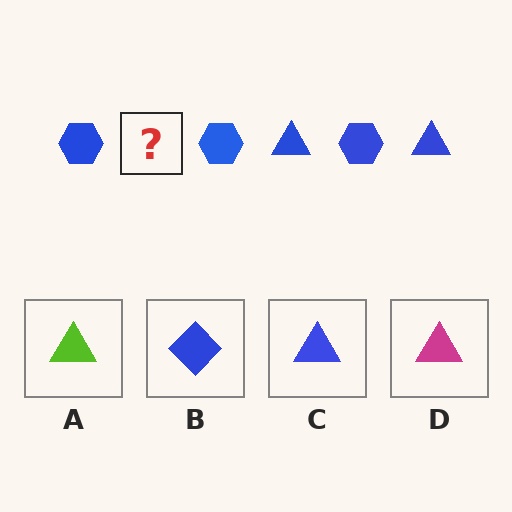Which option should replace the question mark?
Option C.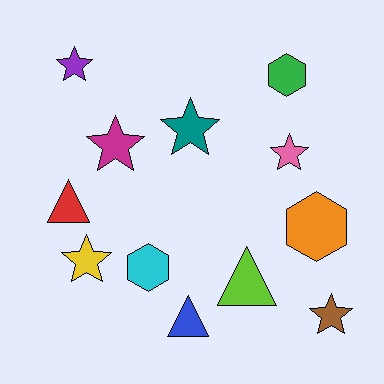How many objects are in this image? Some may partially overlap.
There are 12 objects.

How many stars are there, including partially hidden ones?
There are 6 stars.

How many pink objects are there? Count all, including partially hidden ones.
There is 1 pink object.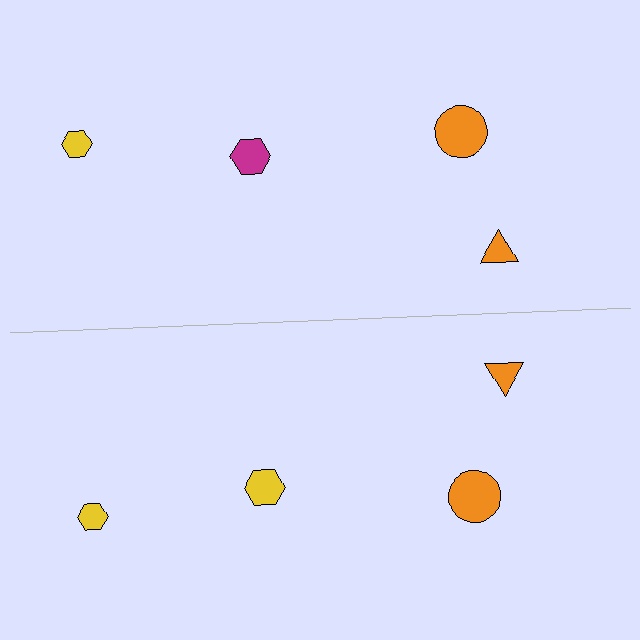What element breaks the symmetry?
The yellow hexagon on the bottom side breaks the symmetry — its mirror counterpart is magenta.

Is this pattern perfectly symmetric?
No, the pattern is not perfectly symmetric. The yellow hexagon on the bottom side breaks the symmetry — its mirror counterpart is magenta.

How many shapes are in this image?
There are 8 shapes in this image.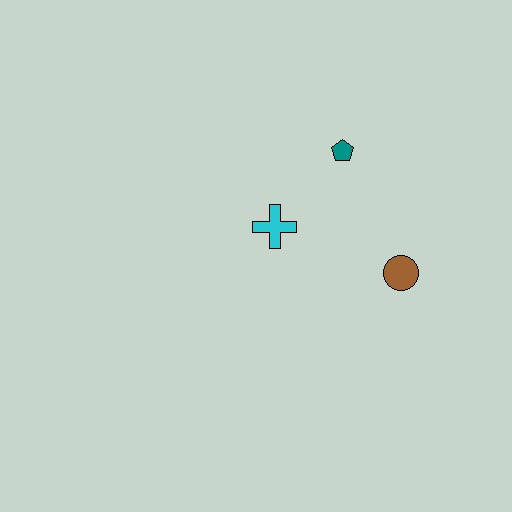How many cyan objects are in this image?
There is 1 cyan object.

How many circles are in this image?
There is 1 circle.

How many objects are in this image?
There are 3 objects.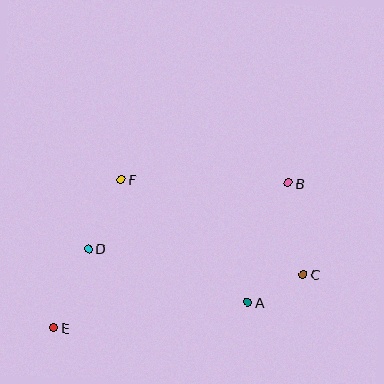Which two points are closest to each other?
Points A and C are closest to each other.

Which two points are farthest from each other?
Points B and E are farthest from each other.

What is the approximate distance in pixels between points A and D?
The distance between A and D is approximately 168 pixels.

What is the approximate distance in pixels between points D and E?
The distance between D and E is approximately 87 pixels.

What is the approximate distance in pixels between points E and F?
The distance between E and F is approximately 163 pixels.